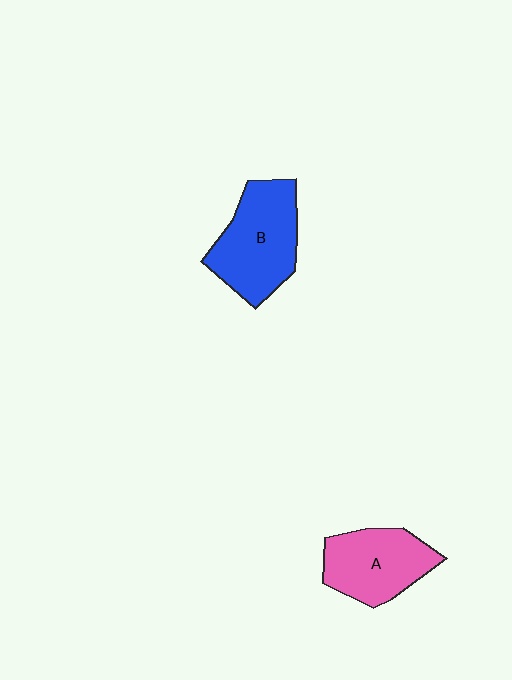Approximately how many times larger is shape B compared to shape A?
Approximately 1.2 times.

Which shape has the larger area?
Shape B (blue).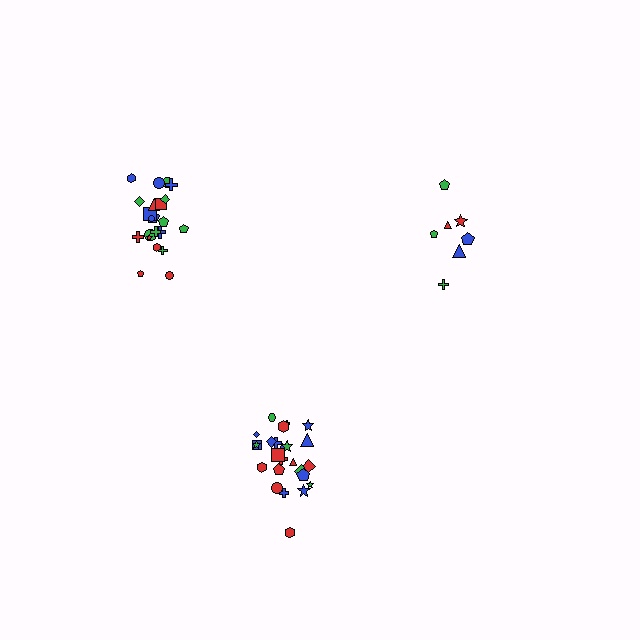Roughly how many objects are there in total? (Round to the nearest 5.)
Roughly 55 objects in total.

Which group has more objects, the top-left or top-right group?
The top-left group.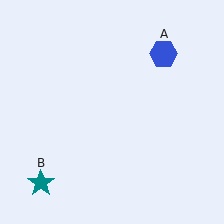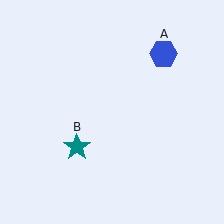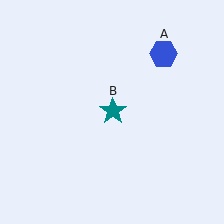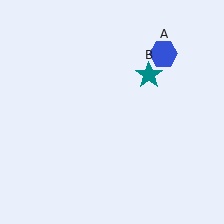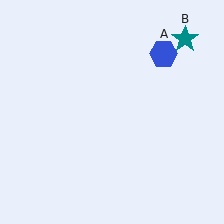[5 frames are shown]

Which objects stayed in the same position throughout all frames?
Blue hexagon (object A) remained stationary.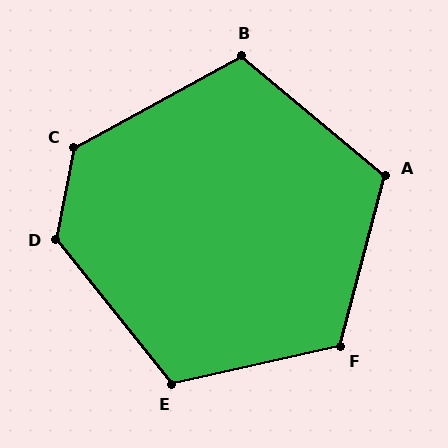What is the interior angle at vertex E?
Approximately 116 degrees (obtuse).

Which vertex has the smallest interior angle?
B, at approximately 112 degrees.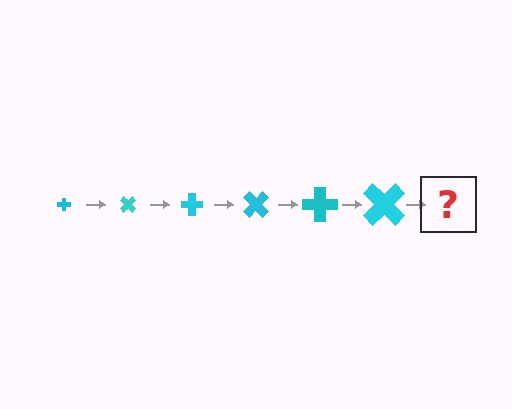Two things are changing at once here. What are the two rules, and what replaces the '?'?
The two rules are that the cross grows larger each step and it rotates 45 degrees each step. The '?' should be a cross, larger than the previous one and rotated 270 degrees from the start.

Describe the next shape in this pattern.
It should be a cross, larger than the previous one and rotated 270 degrees from the start.